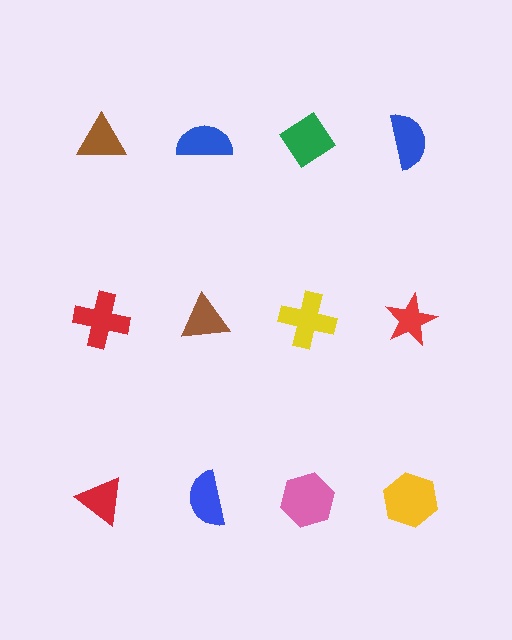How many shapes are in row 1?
4 shapes.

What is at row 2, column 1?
A red cross.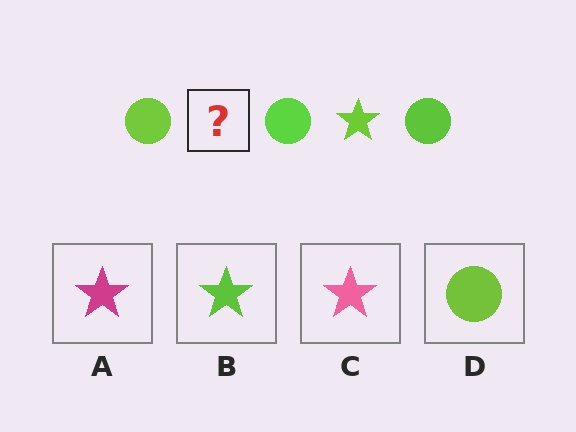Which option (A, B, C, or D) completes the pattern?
B.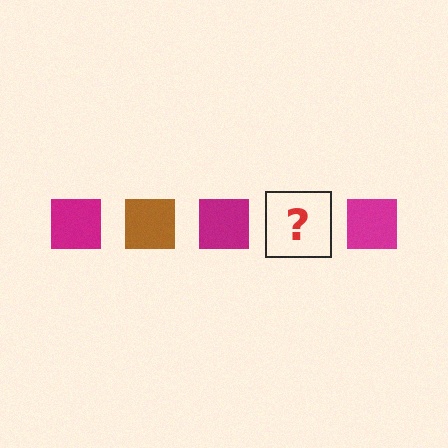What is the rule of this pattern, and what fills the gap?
The rule is that the pattern cycles through magenta, brown squares. The gap should be filled with a brown square.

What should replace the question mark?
The question mark should be replaced with a brown square.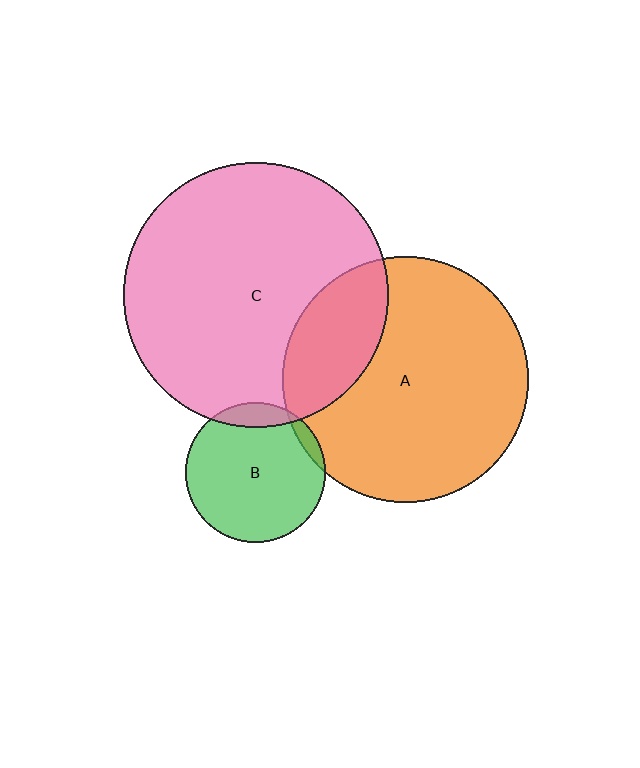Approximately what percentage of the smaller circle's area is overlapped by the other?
Approximately 10%.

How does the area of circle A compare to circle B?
Approximately 3.1 times.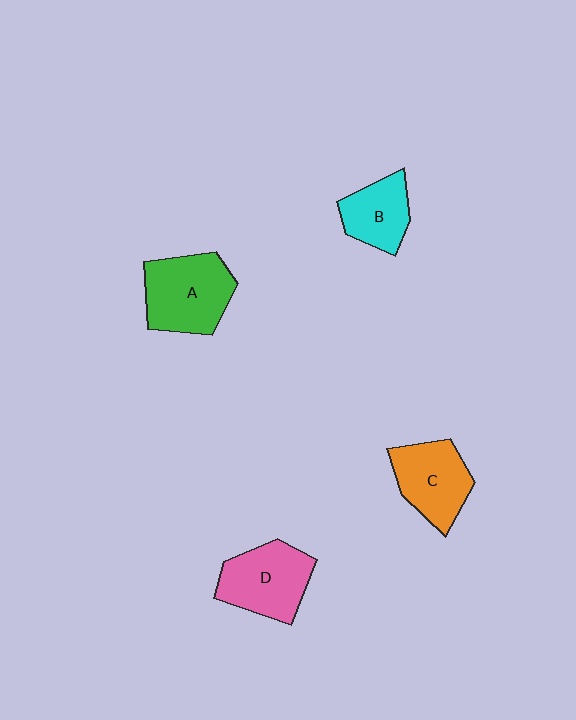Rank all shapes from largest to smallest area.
From largest to smallest: A (green), D (pink), C (orange), B (cyan).